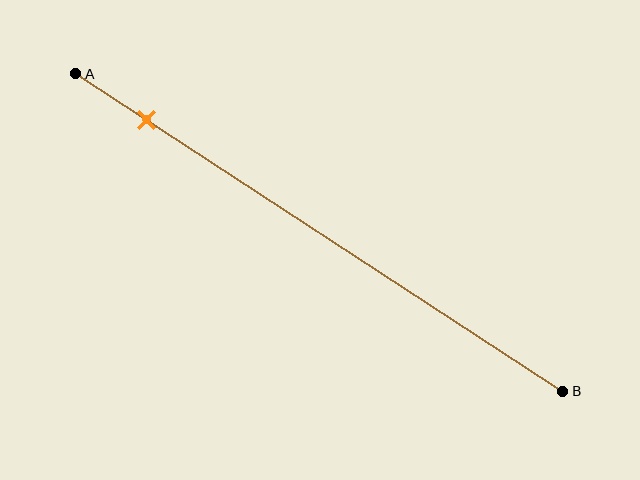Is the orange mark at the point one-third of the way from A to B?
No, the mark is at about 15% from A, not at the 33% one-third point.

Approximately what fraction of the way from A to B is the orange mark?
The orange mark is approximately 15% of the way from A to B.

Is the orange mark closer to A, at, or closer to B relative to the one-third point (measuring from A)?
The orange mark is closer to point A than the one-third point of segment AB.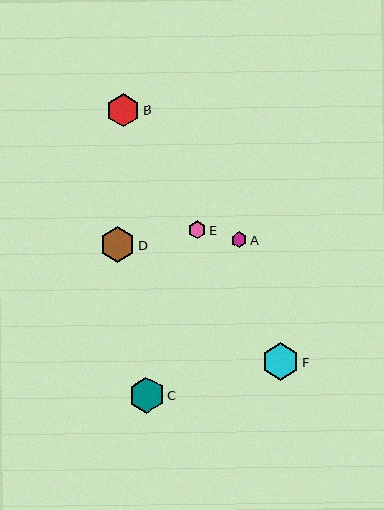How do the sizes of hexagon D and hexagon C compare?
Hexagon D and hexagon C are approximately the same size.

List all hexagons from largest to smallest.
From largest to smallest: F, D, C, B, E, A.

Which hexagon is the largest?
Hexagon F is the largest with a size of approximately 37 pixels.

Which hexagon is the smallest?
Hexagon A is the smallest with a size of approximately 15 pixels.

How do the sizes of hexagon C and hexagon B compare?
Hexagon C and hexagon B are approximately the same size.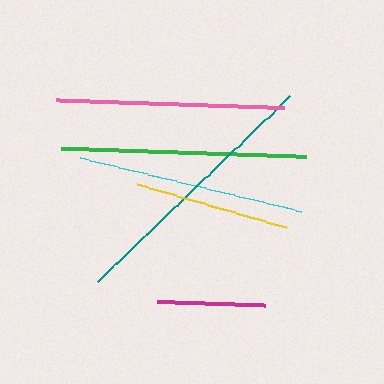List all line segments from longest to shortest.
From longest to shortest: teal, green, cyan, pink, yellow, magenta.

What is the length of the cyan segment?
The cyan segment is approximately 228 pixels long.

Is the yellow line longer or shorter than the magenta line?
The yellow line is longer than the magenta line.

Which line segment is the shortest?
The magenta line is the shortest at approximately 108 pixels.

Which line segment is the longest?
The teal line is the longest at approximately 267 pixels.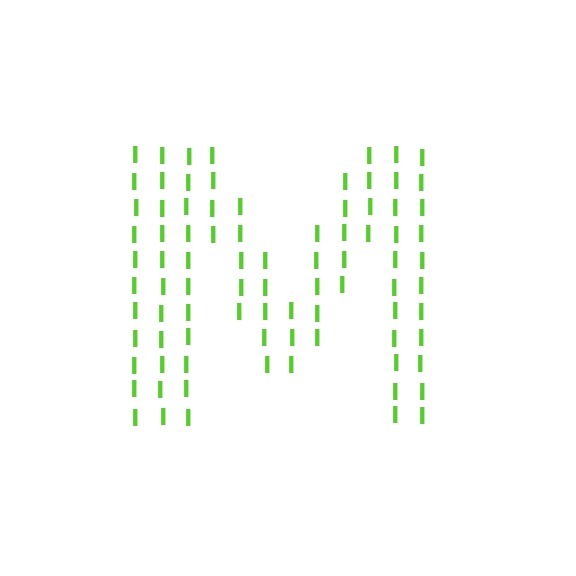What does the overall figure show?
The overall figure shows the letter M.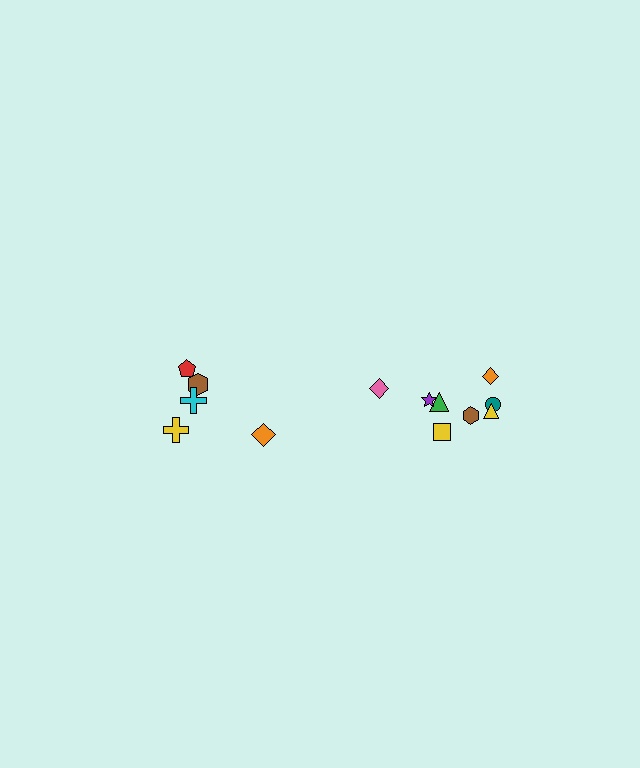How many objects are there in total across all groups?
There are 13 objects.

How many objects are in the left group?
There are 5 objects.